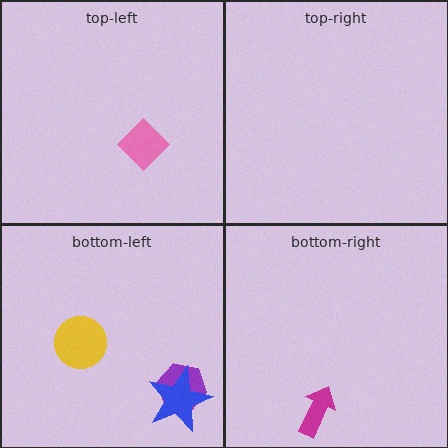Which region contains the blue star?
The bottom-left region.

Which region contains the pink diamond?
The top-left region.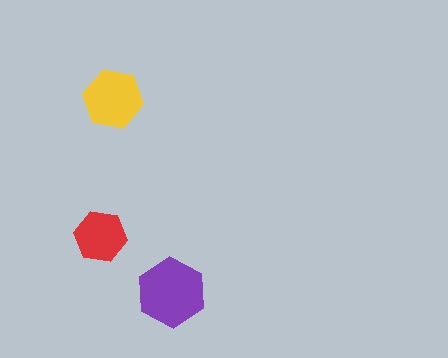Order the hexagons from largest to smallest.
the purple one, the yellow one, the red one.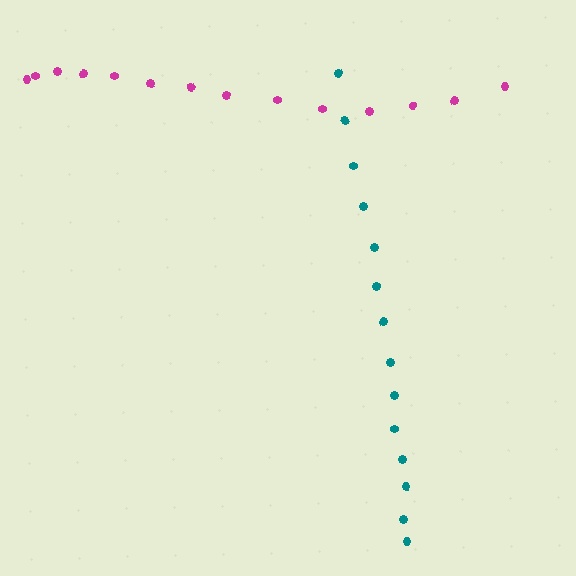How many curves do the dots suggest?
There are 2 distinct paths.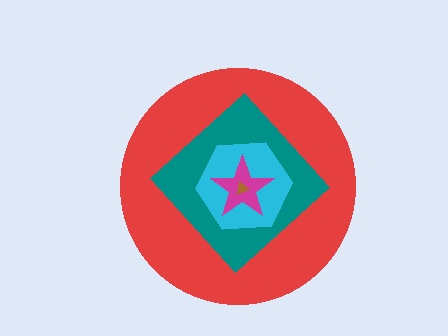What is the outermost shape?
The red circle.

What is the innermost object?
The brown triangle.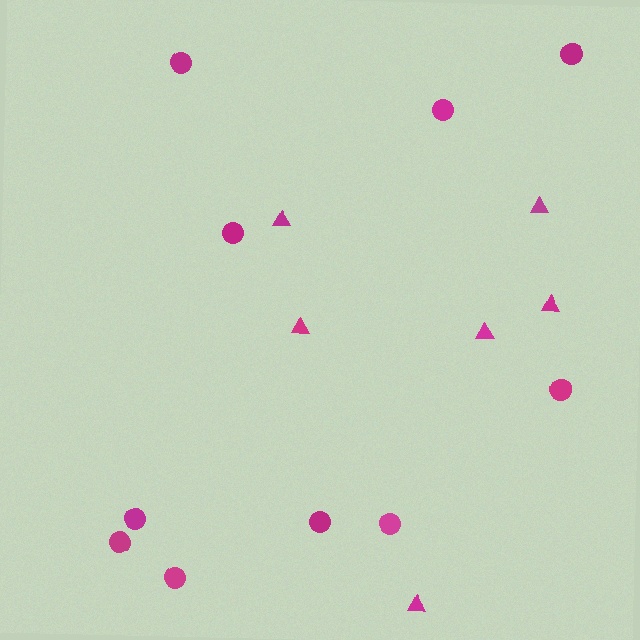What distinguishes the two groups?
There are 2 groups: one group of triangles (6) and one group of circles (10).